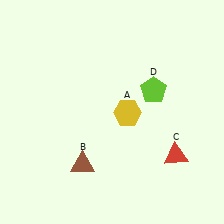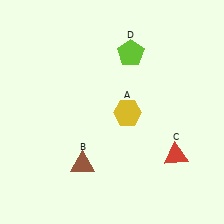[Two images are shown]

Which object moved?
The lime pentagon (D) moved up.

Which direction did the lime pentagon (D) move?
The lime pentagon (D) moved up.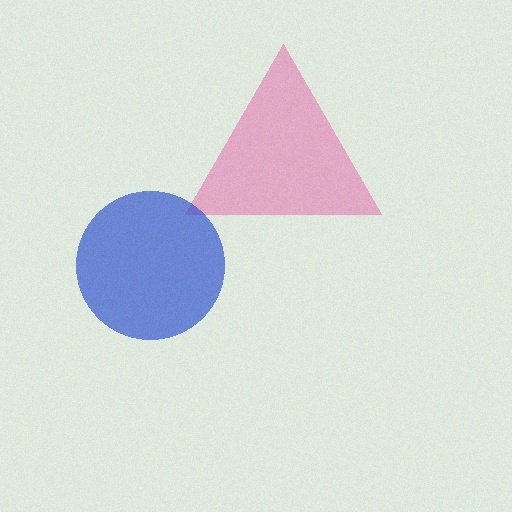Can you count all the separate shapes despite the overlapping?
Yes, there are 2 separate shapes.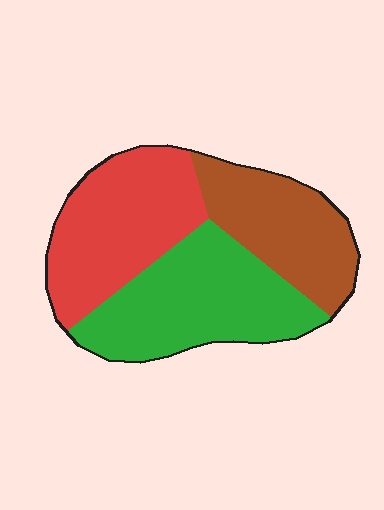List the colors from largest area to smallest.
From largest to smallest: green, red, brown.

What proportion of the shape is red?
Red takes up about one third (1/3) of the shape.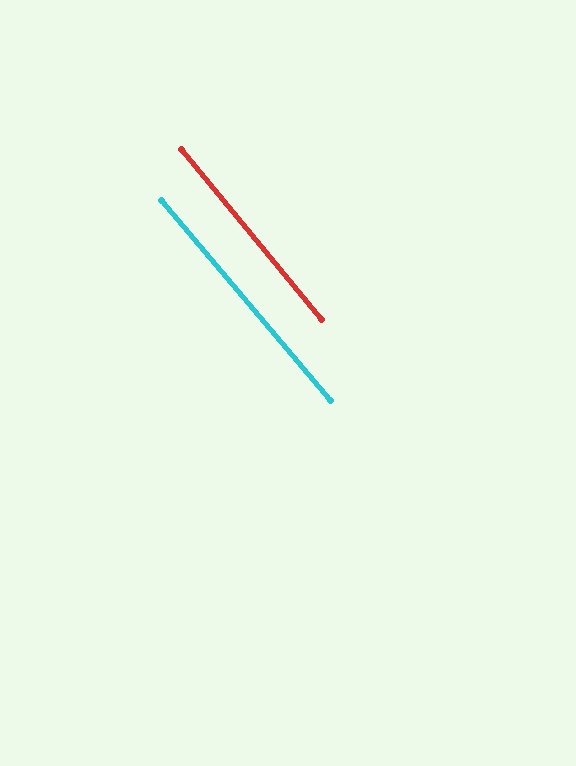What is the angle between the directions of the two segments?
Approximately 1 degree.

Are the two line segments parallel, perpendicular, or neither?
Parallel — their directions differ by only 0.6°.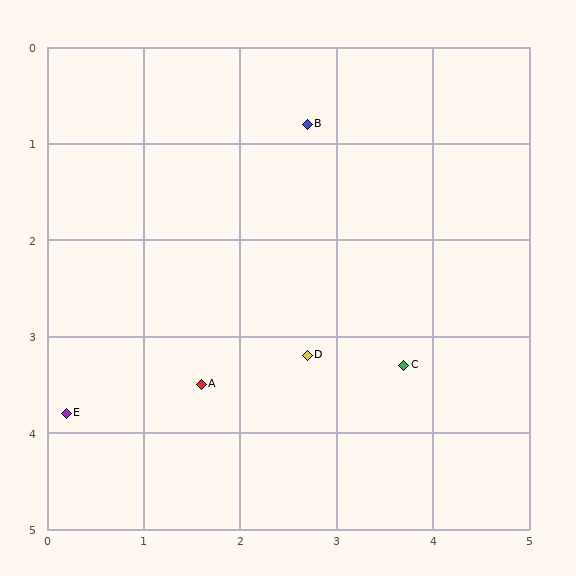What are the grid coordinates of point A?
Point A is at approximately (1.6, 3.5).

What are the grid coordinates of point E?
Point E is at approximately (0.2, 3.8).